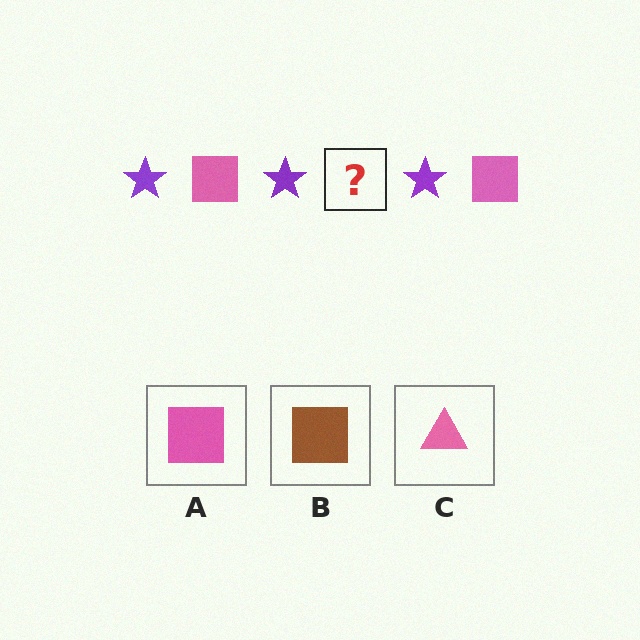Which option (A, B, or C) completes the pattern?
A.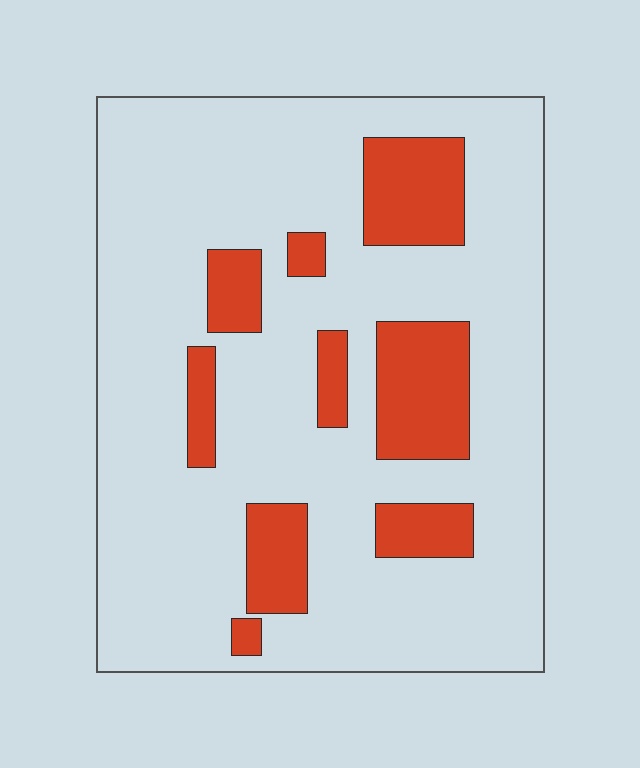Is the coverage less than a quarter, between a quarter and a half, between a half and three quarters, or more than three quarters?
Less than a quarter.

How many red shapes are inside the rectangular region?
9.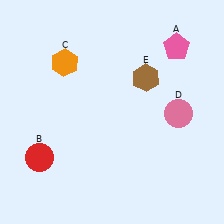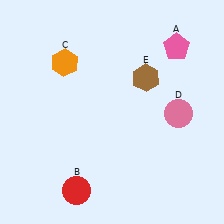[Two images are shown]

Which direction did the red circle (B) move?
The red circle (B) moved right.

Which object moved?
The red circle (B) moved right.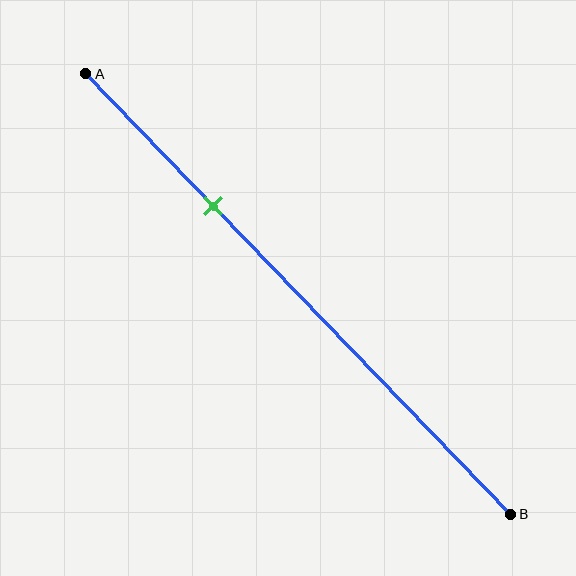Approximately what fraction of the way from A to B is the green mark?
The green mark is approximately 30% of the way from A to B.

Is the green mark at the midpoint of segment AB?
No, the mark is at about 30% from A, not at the 50% midpoint.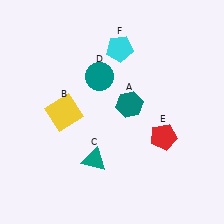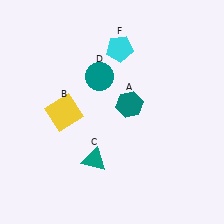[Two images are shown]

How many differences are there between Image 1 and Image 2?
There is 1 difference between the two images.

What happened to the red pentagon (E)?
The red pentagon (E) was removed in Image 2. It was in the bottom-right area of Image 1.